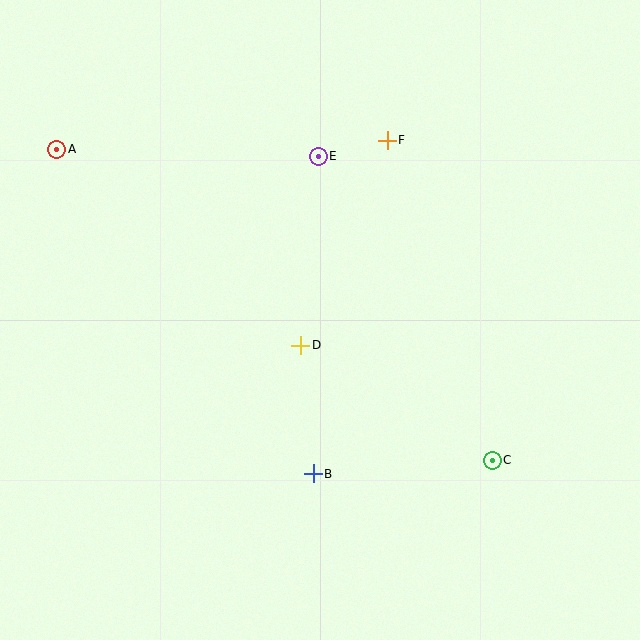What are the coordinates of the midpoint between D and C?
The midpoint between D and C is at (397, 403).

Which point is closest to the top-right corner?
Point F is closest to the top-right corner.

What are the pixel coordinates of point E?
Point E is at (318, 156).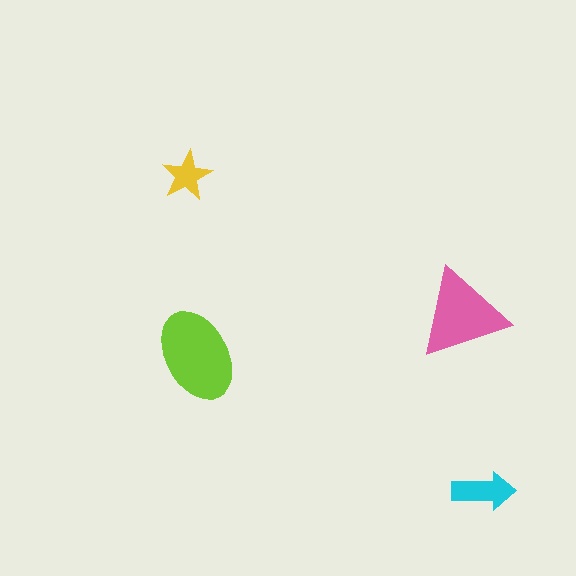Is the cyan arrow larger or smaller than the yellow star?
Larger.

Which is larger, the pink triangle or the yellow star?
The pink triangle.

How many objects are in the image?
There are 4 objects in the image.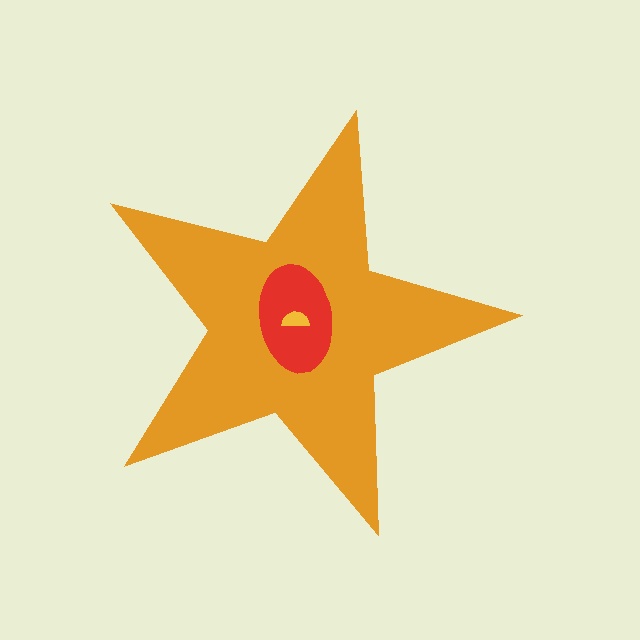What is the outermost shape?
The orange star.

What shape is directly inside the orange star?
The red ellipse.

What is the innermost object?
The yellow semicircle.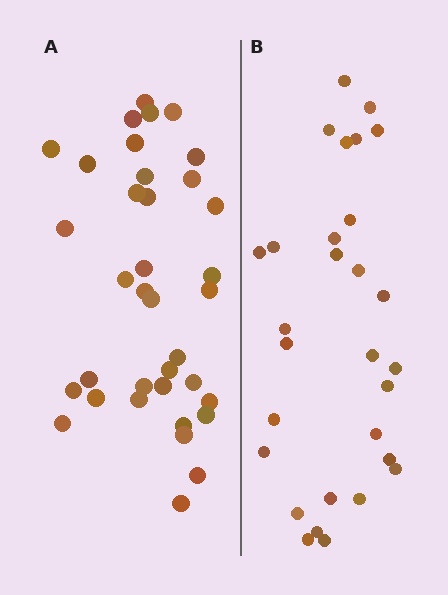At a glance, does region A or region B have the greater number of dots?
Region A (the left region) has more dots.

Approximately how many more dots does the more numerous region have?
Region A has roughly 8 or so more dots than region B.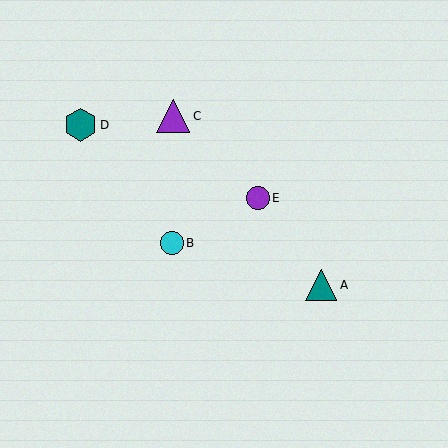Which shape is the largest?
The purple triangle (labeled C) is the largest.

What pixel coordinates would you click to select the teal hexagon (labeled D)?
Click at (80, 125) to select the teal hexagon D.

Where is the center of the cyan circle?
The center of the cyan circle is at (172, 243).